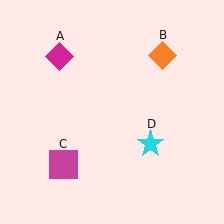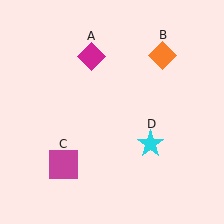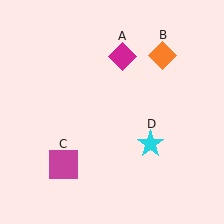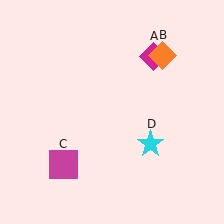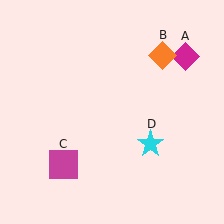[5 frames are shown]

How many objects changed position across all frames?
1 object changed position: magenta diamond (object A).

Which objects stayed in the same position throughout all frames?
Orange diamond (object B) and magenta square (object C) and cyan star (object D) remained stationary.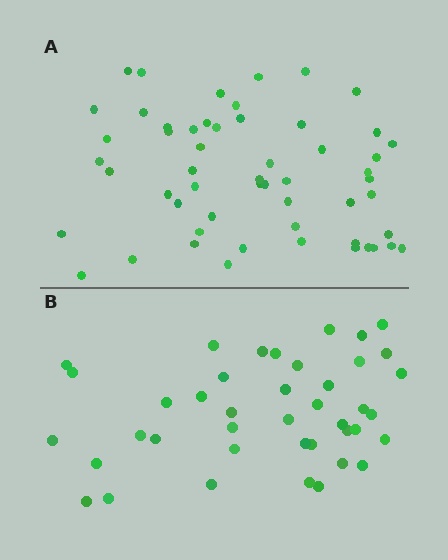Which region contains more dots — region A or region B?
Region A (the top region) has more dots.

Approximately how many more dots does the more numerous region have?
Region A has approximately 15 more dots than region B.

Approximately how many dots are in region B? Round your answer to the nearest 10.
About 40 dots. (The exact count is 41, which rounds to 40.)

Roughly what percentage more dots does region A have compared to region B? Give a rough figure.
About 35% more.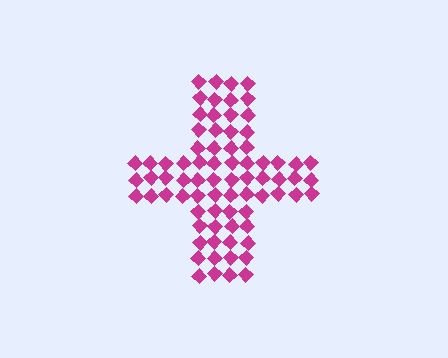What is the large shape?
The large shape is a cross.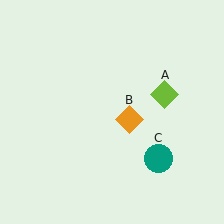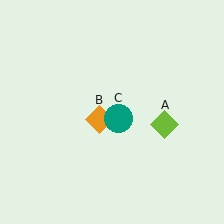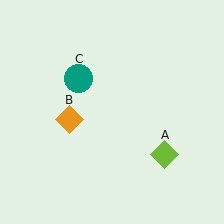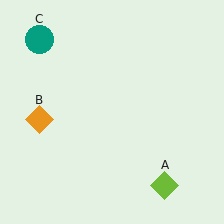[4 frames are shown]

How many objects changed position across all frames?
3 objects changed position: lime diamond (object A), orange diamond (object B), teal circle (object C).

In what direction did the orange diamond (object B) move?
The orange diamond (object B) moved left.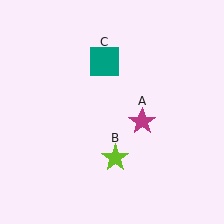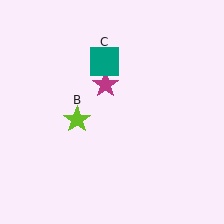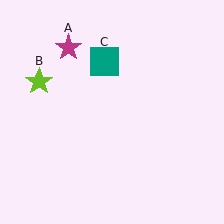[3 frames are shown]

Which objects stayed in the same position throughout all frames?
Teal square (object C) remained stationary.